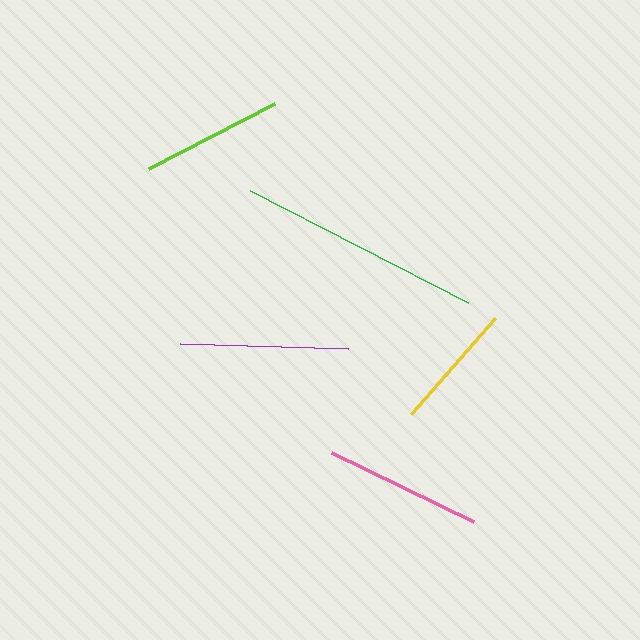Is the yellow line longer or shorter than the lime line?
The lime line is longer than the yellow line.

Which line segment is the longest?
The green line is the longest at approximately 245 pixels.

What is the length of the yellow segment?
The yellow segment is approximately 128 pixels long.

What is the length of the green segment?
The green segment is approximately 245 pixels long.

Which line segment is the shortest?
The yellow line is the shortest at approximately 128 pixels.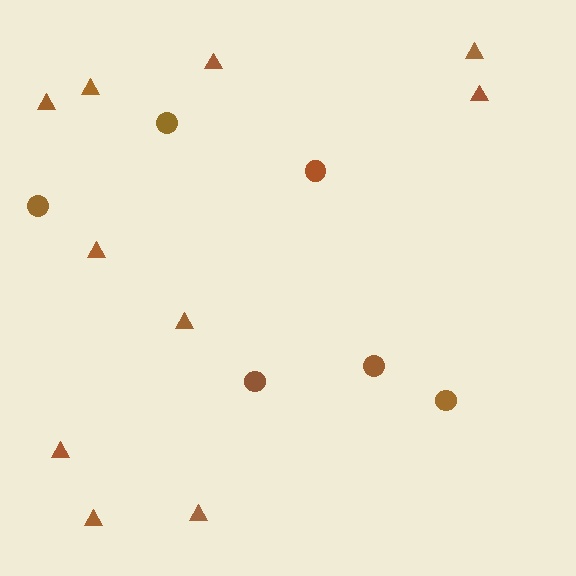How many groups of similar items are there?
There are 2 groups: one group of triangles (10) and one group of circles (6).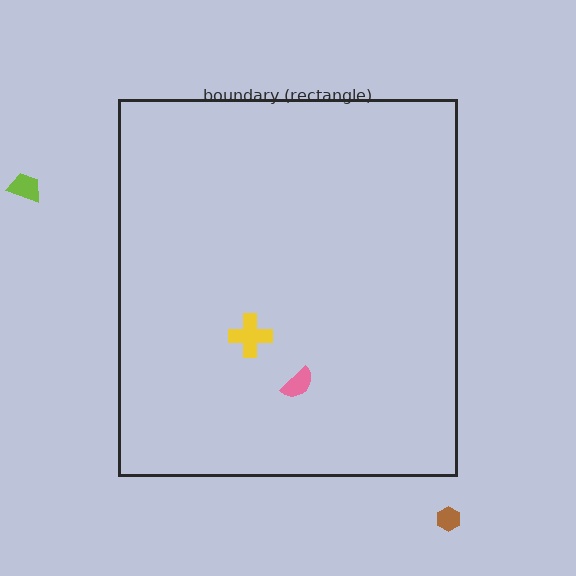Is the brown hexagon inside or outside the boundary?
Outside.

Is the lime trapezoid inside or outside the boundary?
Outside.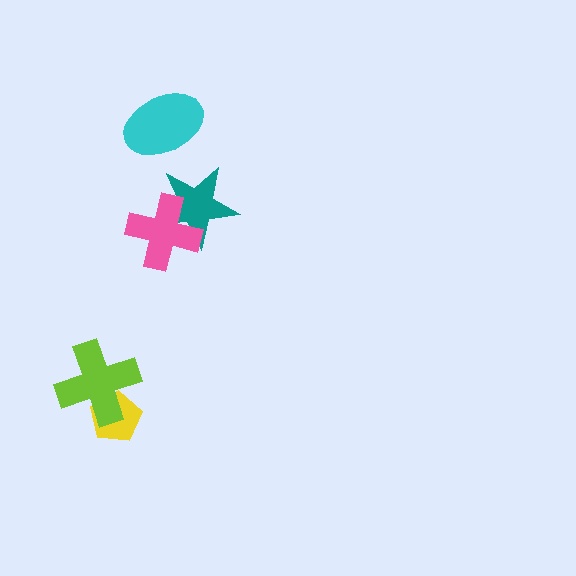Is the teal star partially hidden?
Yes, it is partially covered by another shape.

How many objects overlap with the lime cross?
1 object overlaps with the lime cross.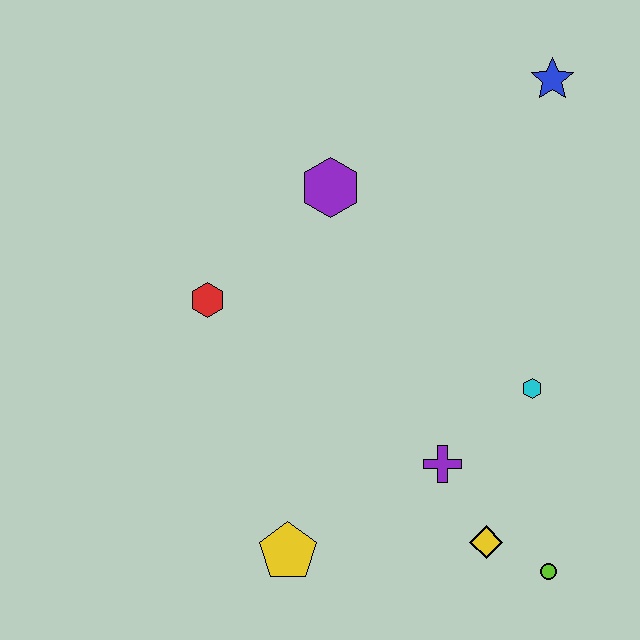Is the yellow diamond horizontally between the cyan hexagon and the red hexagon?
Yes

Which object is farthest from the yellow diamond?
The blue star is farthest from the yellow diamond.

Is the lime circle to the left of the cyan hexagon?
No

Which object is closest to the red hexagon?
The purple hexagon is closest to the red hexagon.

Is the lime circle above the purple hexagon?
No